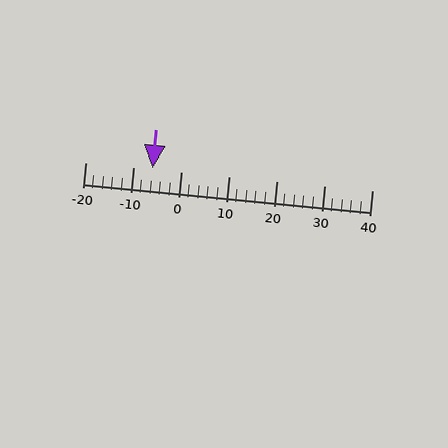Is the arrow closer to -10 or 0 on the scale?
The arrow is closer to -10.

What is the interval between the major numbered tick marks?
The major tick marks are spaced 10 units apart.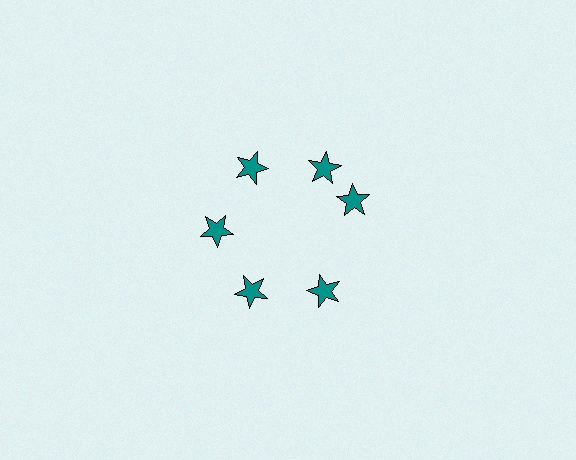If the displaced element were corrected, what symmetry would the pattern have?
It would have 6-fold rotational symmetry — the pattern would map onto itself every 60 degrees.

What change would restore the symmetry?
The symmetry would be restored by rotating it back into even spacing with its neighbors so that all 6 stars sit at equal angles and equal distance from the center.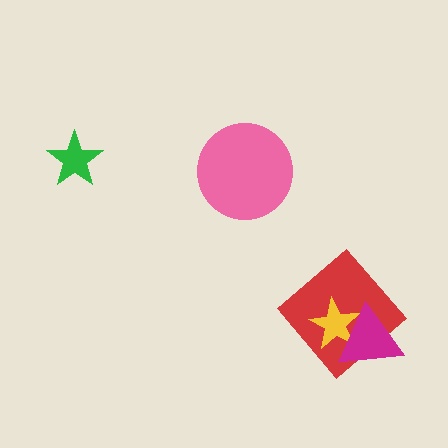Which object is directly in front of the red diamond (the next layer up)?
The yellow star is directly in front of the red diamond.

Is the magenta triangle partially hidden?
No, no other shape covers it.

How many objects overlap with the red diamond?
2 objects overlap with the red diamond.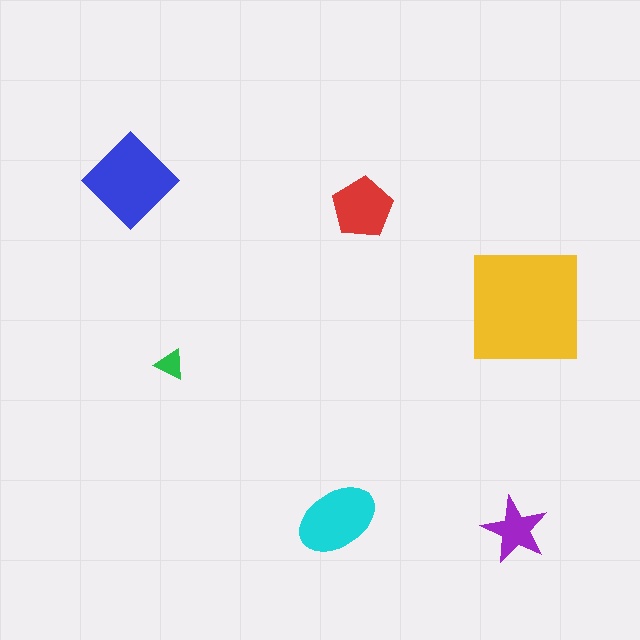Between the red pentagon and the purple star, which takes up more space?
The red pentagon.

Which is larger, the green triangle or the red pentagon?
The red pentagon.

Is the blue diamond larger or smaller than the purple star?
Larger.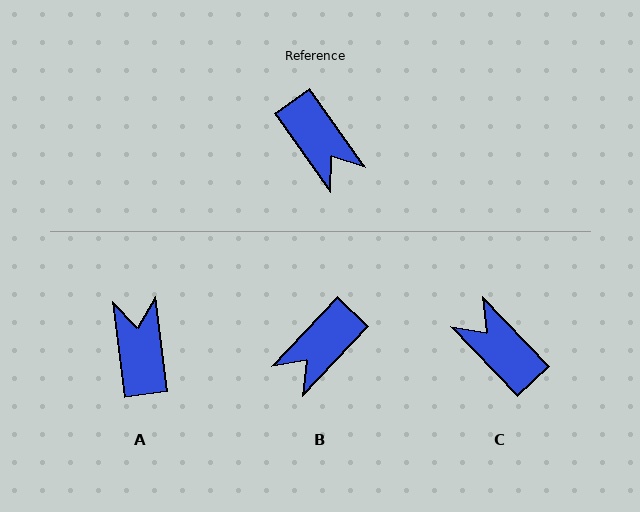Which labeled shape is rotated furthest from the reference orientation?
C, about 172 degrees away.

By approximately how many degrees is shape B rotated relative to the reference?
Approximately 79 degrees clockwise.